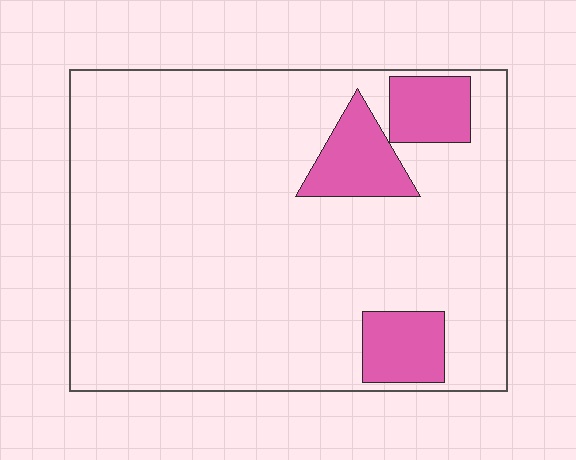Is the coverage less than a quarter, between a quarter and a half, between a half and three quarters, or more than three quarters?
Less than a quarter.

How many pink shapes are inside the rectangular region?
3.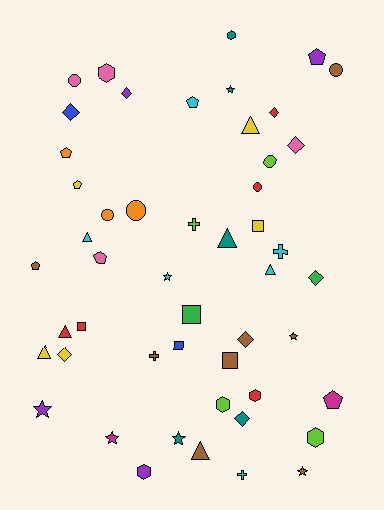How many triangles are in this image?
There are 7 triangles.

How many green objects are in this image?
There are 2 green objects.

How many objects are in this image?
There are 50 objects.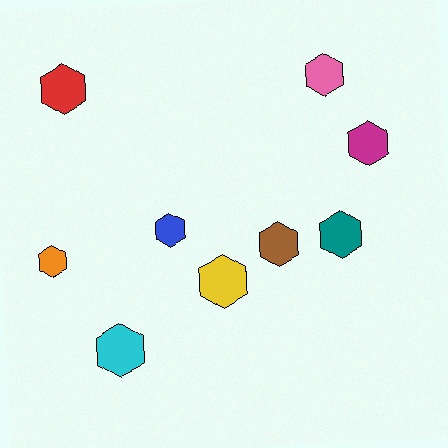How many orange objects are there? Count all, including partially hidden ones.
There is 1 orange object.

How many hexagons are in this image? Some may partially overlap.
There are 9 hexagons.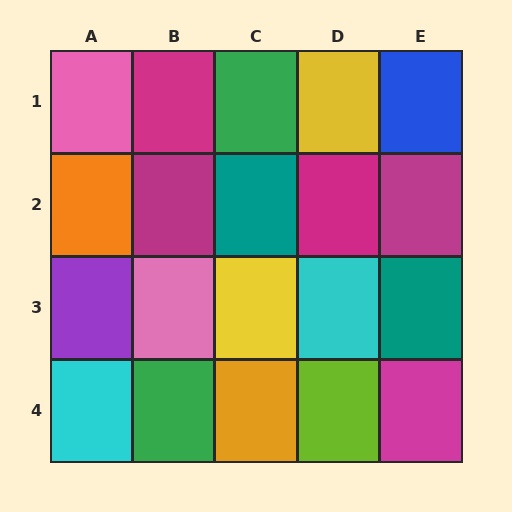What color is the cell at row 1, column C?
Green.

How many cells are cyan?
2 cells are cyan.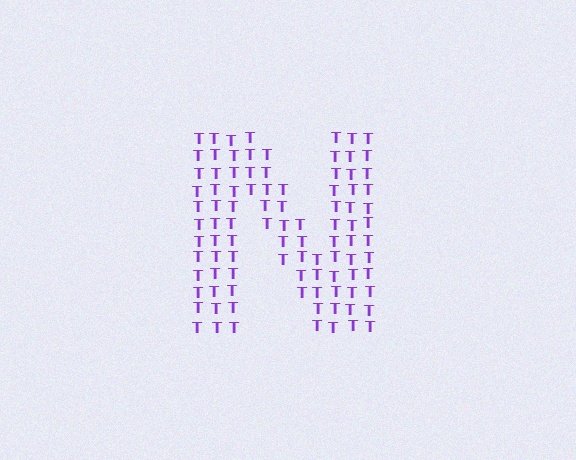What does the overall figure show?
The overall figure shows the letter N.